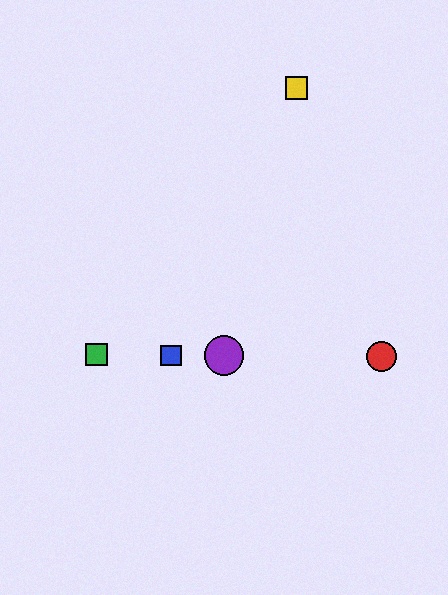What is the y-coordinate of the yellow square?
The yellow square is at y≈89.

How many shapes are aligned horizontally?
4 shapes (the red circle, the blue square, the green square, the purple circle) are aligned horizontally.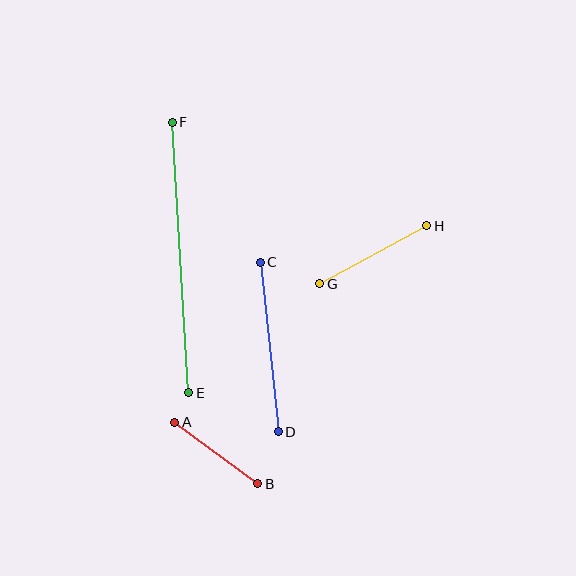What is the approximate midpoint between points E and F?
The midpoint is at approximately (180, 257) pixels.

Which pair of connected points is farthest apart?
Points E and F are farthest apart.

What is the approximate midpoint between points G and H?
The midpoint is at approximately (373, 255) pixels.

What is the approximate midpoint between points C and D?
The midpoint is at approximately (269, 347) pixels.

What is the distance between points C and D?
The distance is approximately 170 pixels.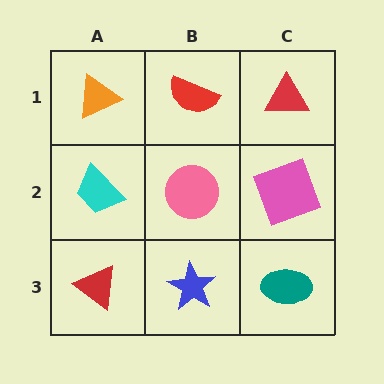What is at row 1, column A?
An orange triangle.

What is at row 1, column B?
A red semicircle.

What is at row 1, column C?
A red triangle.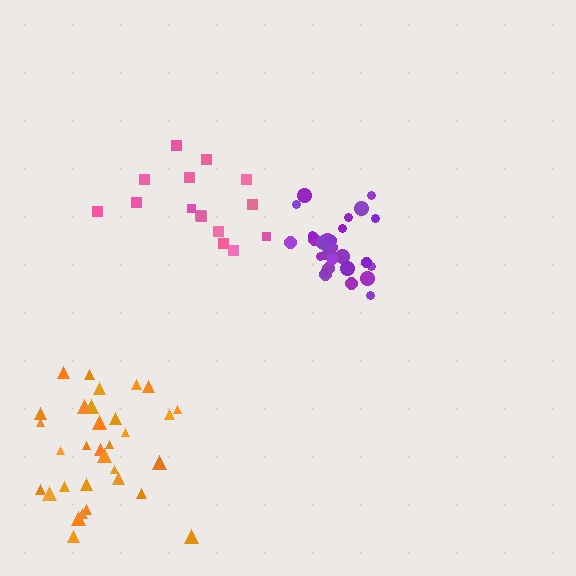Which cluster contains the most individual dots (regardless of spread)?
Orange (32).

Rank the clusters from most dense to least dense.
purple, orange, pink.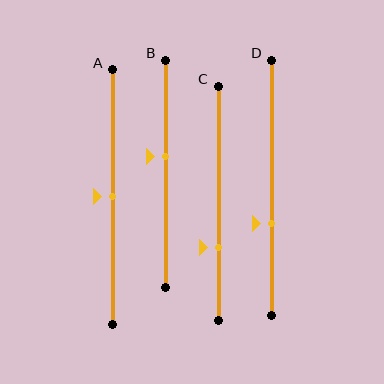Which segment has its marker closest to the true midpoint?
Segment A has its marker closest to the true midpoint.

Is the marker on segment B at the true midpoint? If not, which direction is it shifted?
No, the marker on segment B is shifted upward by about 8% of the segment length.